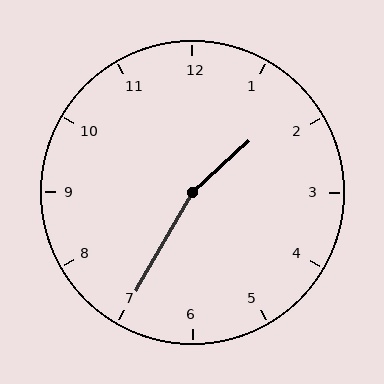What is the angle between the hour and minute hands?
Approximately 162 degrees.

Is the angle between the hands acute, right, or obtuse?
It is obtuse.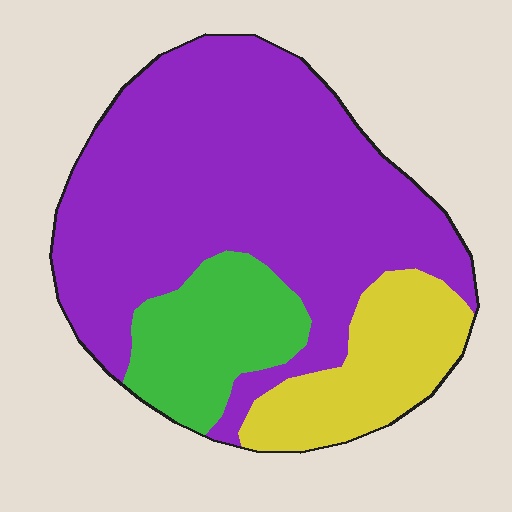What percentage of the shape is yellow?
Yellow covers 17% of the shape.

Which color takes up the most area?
Purple, at roughly 65%.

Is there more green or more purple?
Purple.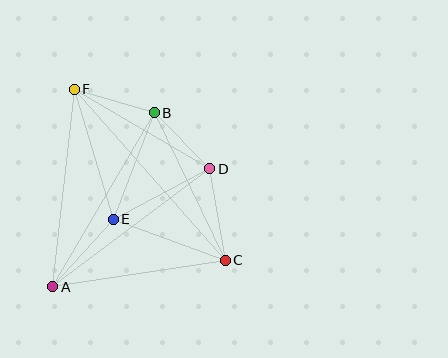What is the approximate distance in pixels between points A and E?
The distance between A and E is approximately 91 pixels.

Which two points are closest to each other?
Points B and D are closest to each other.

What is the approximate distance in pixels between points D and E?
The distance between D and E is approximately 109 pixels.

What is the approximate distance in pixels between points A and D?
The distance between A and D is approximately 197 pixels.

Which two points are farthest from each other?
Points C and F are farthest from each other.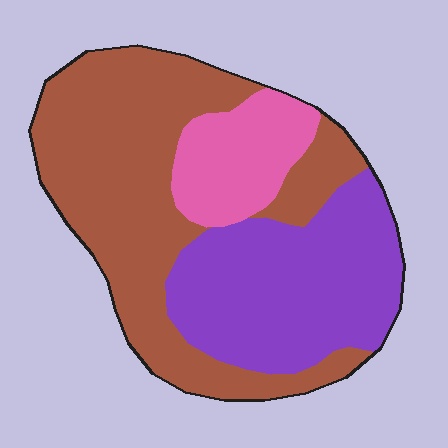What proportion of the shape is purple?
Purple takes up about one third (1/3) of the shape.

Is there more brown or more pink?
Brown.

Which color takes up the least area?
Pink, at roughly 15%.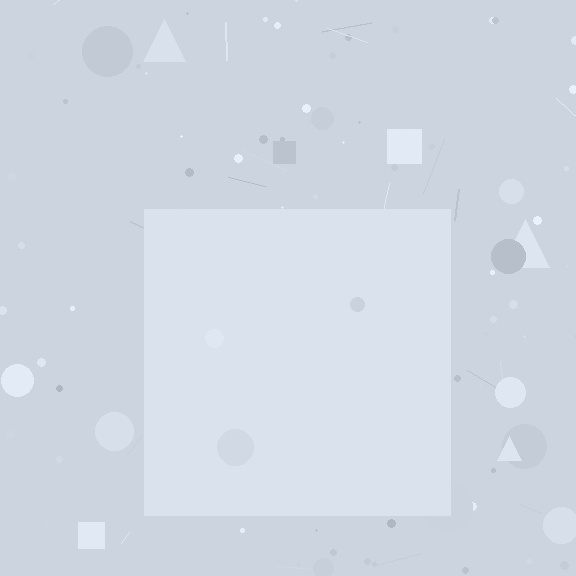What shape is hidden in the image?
A square is hidden in the image.